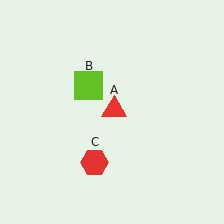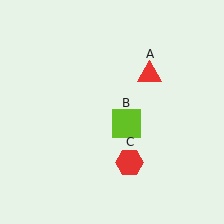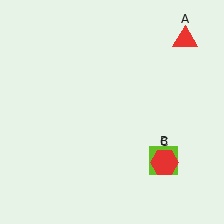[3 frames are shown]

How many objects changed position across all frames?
3 objects changed position: red triangle (object A), lime square (object B), red hexagon (object C).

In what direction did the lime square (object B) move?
The lime square (object B) moved down and to the right.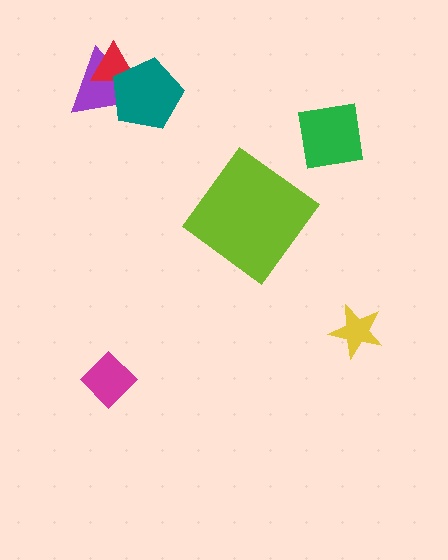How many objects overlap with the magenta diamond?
0 objects overlap with the magenta diamond.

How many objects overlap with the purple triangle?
2 objects overlap with the purple triangle.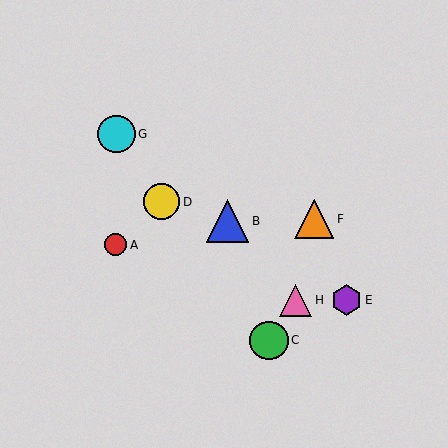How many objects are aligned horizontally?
2 objects (E, H) are aligned horizontally.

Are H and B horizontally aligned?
No, H is at y≈300 and B is at y≈221.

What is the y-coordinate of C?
Object C is at y≈340.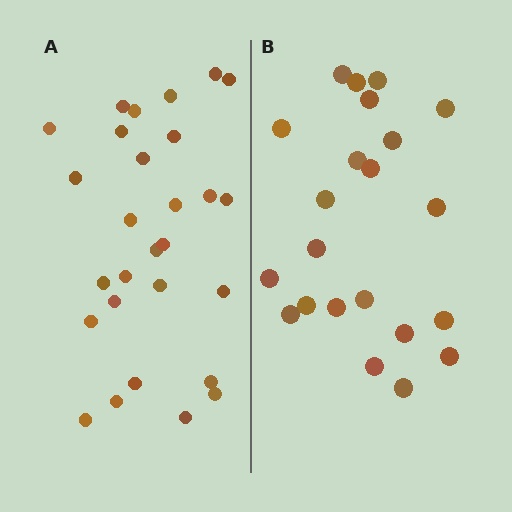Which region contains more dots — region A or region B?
Region A (the left region) has more dots.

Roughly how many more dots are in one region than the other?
Region A has about 6 more dots than region B.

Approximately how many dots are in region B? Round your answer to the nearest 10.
About 20 dots. (The exact count is 22, which rounds to 20.)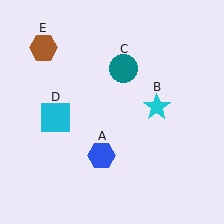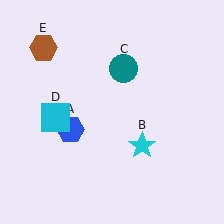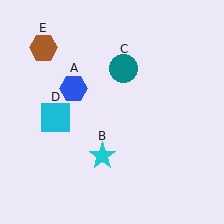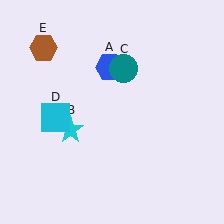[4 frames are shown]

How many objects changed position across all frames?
2 objects changed position: blue hexagon (object A), cyan star (object B).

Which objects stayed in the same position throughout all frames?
Teal circle (object C) and cyan square (object D) and brown hexagon (object E) remained stationary.